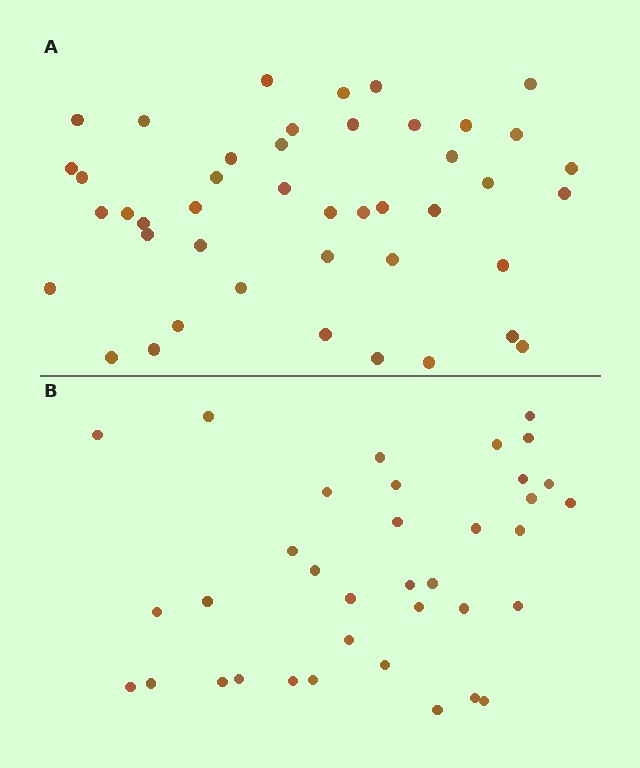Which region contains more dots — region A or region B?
Region A (the top region) has more dots.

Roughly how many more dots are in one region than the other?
Region A has roughly 8 or so more dots than region B.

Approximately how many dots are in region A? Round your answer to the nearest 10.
About 40 dots. (The exact count is 44, which rounds to 40.)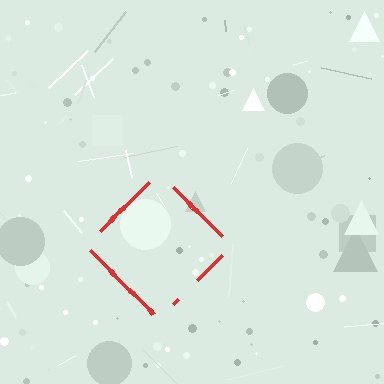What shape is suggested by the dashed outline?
The dashed outline suggests a diamond.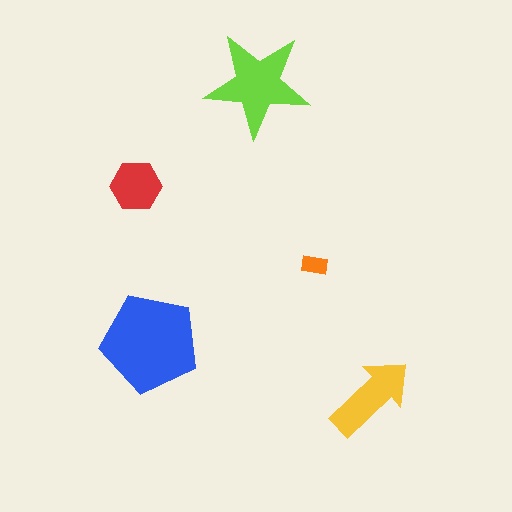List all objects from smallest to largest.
The orange rectangle, the red hexagon, the yellow arrow, the lime star, the blue pentagon.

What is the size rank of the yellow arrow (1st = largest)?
3rd.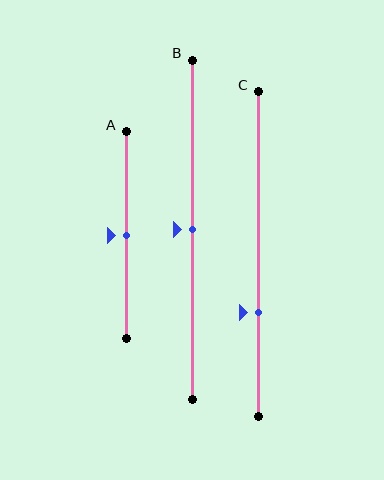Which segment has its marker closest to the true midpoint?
Segment A has its marker closest to the true midpoint.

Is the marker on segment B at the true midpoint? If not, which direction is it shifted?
Yes, the marker on segment B is at the true midpoint.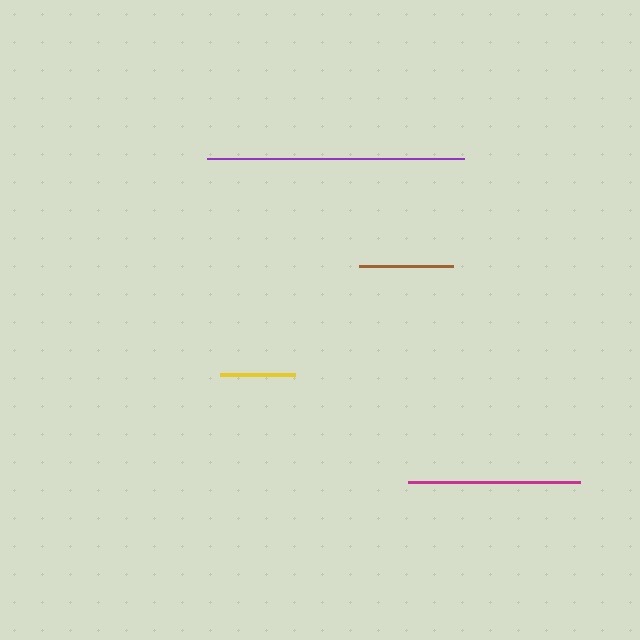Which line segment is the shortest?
The yellow line is the shortest at approximately 75 pixels.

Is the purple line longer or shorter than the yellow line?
The purple line is longer than the yellow line.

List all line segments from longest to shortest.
From longest to shortest: purple, magenta, brown, yellow.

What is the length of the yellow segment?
The yellow segment is approximately 75 pixels long.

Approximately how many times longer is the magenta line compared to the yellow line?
The magenta line is approximately 2.3 times the length of the yellow line.